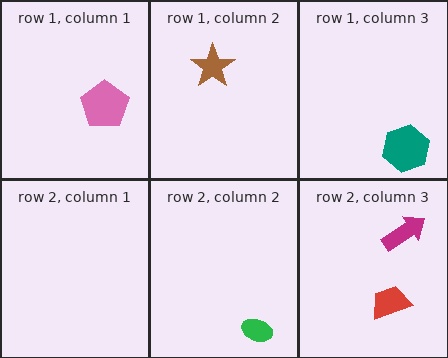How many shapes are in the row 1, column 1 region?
1.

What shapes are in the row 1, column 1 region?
The pink pentagon.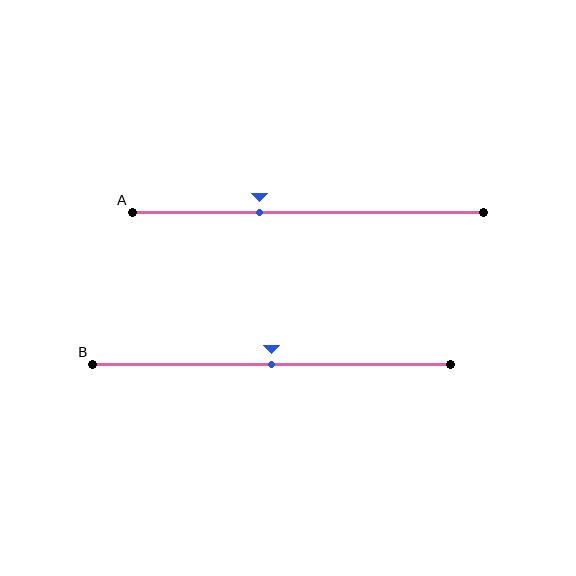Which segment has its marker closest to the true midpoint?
Segment B has its marker closest to the true midpoint.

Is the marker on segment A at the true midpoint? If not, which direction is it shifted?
No, the marker on segment A is shifted to the left by about 14% of the segment length.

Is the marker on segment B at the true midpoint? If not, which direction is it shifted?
Yes, the marker on segment B is at the true midpoint.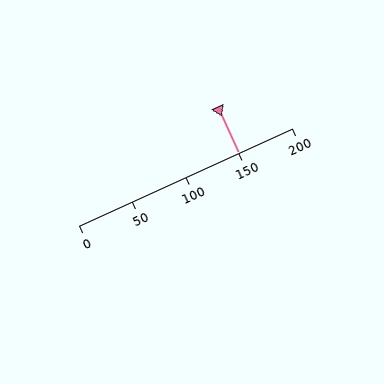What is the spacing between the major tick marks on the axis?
The major ticks are spaced 50 apart.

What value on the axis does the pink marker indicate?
The marker indicates approximately 150.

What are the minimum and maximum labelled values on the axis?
The axis runs from 0 to 200.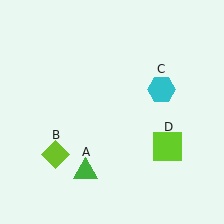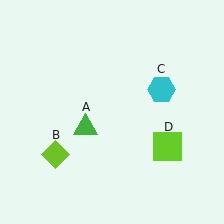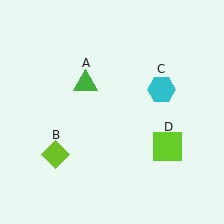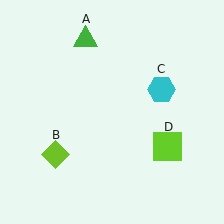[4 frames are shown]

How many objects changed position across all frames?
1 object changed position: green triangle (object A).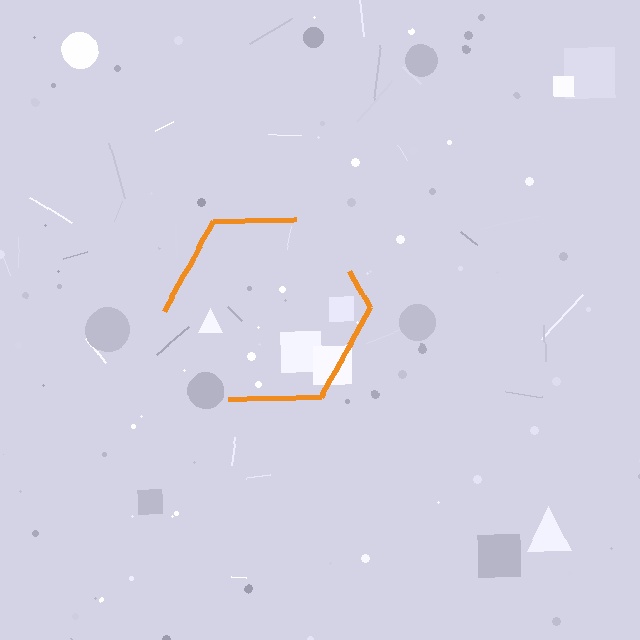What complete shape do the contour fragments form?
The contour fragments form a hexagon.